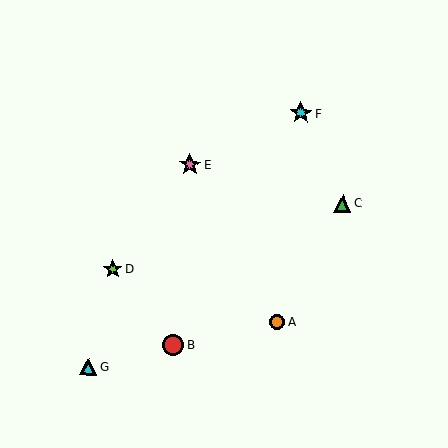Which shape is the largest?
The pink star (labeled E) is the largest.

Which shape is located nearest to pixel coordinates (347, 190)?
The green triangle (labeled C) at (343, 204) is nearest to that location.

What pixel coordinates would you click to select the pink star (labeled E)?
Click at (190, 165) to select the pink star E.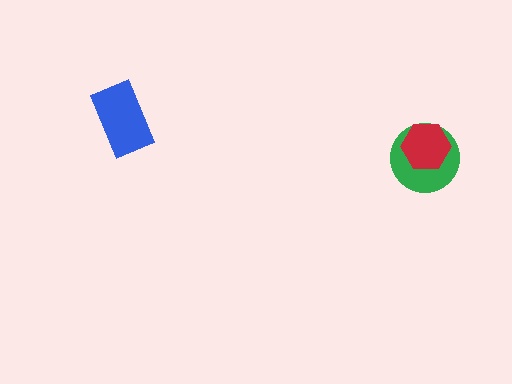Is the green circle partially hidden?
Yes, it is partially covered by another shape.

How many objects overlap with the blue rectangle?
0 objects overlap with the blue rectangle.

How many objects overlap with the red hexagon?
1 object overlaps with the red hexagon.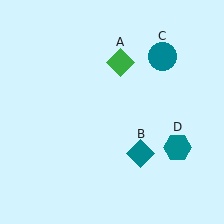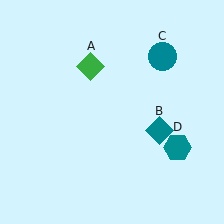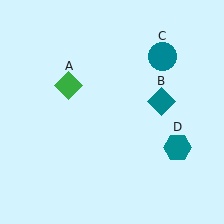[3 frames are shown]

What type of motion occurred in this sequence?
The green diamond (object A), teal diamond (object B) rotated counterclockwise around the center of the scene.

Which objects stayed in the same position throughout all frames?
Teal circle (object C) and teal hexagon (object D) remained stationary.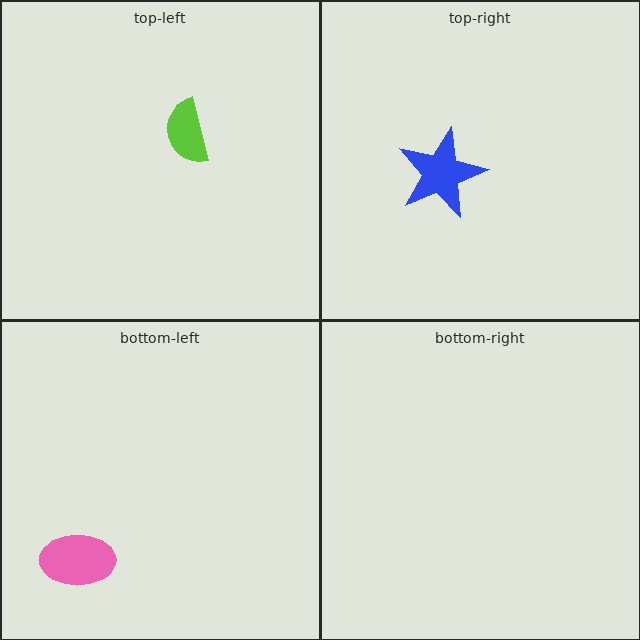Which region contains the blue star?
The top-right region.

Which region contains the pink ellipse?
The bottom-left region.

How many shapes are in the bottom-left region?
1.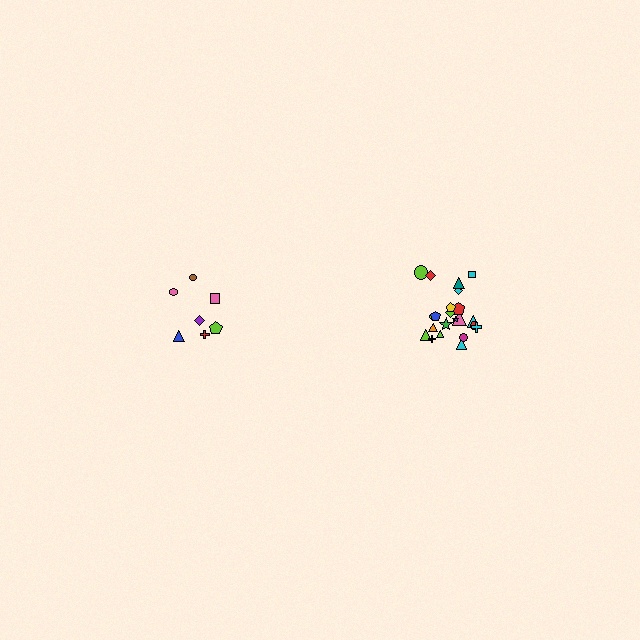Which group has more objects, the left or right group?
The right group.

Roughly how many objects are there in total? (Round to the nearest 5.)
Roughly 30 objects in total.